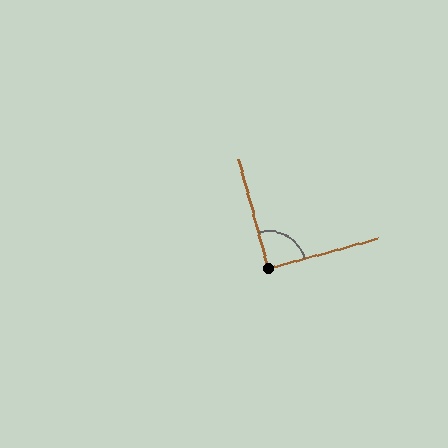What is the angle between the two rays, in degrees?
Approximately 90 degrees.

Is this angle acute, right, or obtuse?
It is approximately a right angle.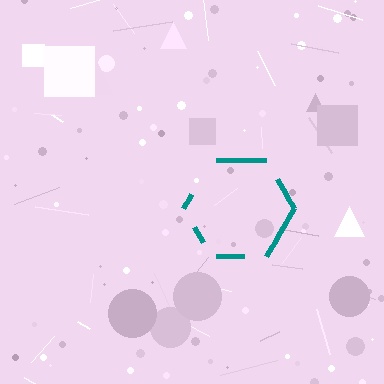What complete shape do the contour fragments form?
The contour fragments form a hexagon.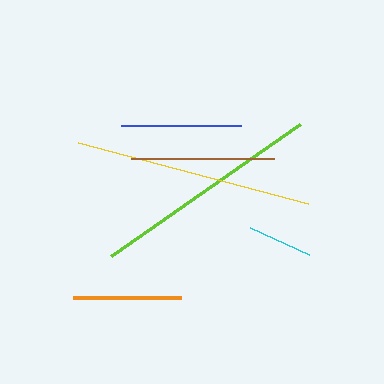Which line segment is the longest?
The yellow line is the longest at approximately 239 pixels.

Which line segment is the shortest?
The cyan line is the shortest at approximately 65 pixels.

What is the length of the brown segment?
The brown segment is approximately 143 pixels long.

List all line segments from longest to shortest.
From longest to shortest: yellow, lime, brown, blue, orange, cyan.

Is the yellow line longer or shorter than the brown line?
The yellow line is longer than the brown line.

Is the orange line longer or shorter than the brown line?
The brown line is longer than the orange line.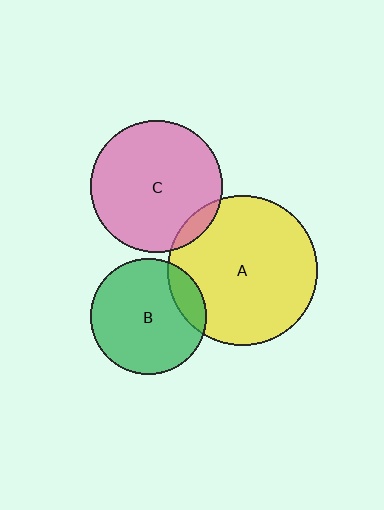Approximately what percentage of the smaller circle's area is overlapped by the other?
Approximately 10%.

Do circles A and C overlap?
Yes.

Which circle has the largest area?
Circle A (yellow).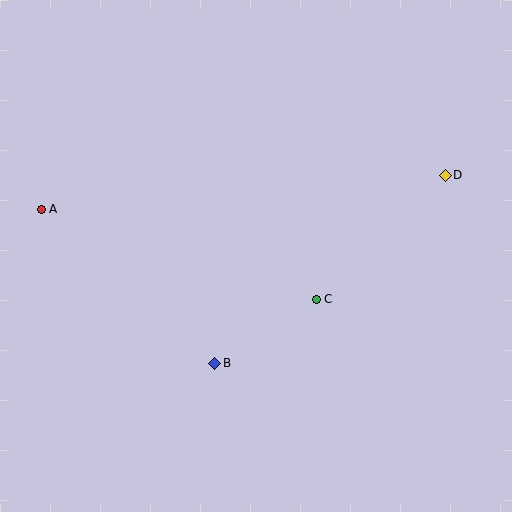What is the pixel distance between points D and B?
The distance between D and B is 298 pixels.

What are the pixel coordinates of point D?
Point D is at (445, 175).